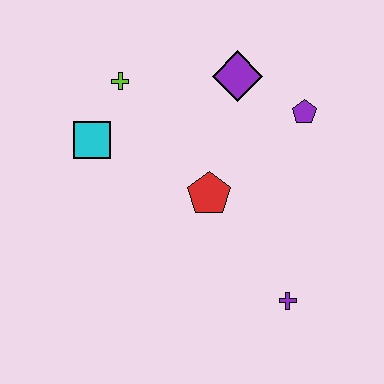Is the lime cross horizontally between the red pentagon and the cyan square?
Yes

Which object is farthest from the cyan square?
The purple cross is farthest from the cyan square.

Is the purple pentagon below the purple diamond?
Yes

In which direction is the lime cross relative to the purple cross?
The lime cross is above the purple cross.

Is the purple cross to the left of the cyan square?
No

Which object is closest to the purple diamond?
The purple pentagon is closest to the purple diamond.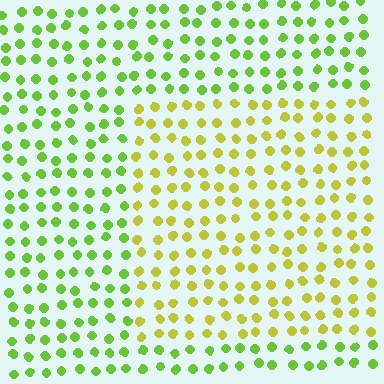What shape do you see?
I see a rectangle.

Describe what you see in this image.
The image is filled with small lime elements in a uniform arrangement. A rectangle-shaped region is visible where the elements are tinted to a slightly different hue, forming a subtle color boundary.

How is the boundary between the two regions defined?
The boundary is defined purely by a slight shift in hue (about 37 degrees). Spacing, size, and orientation are identical on both sides.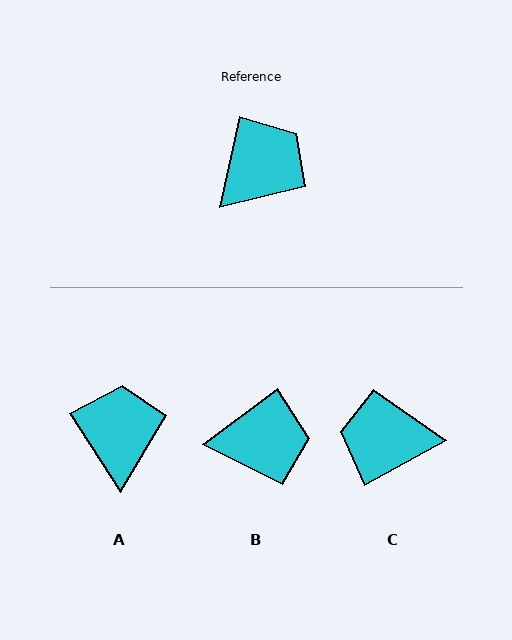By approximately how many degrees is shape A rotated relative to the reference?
Approximately 45 degrees counter-clockwise.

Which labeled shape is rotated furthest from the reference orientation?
C, about 131 degrees away.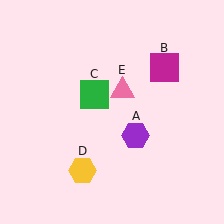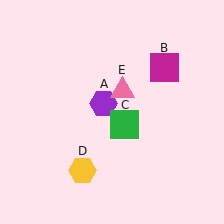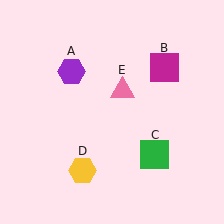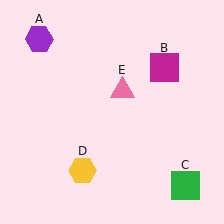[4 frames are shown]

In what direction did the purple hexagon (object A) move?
The purple hexagon (object A) moved up and to the left.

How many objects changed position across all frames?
2 objects changed position: purple hexagon (object A), green square (object C).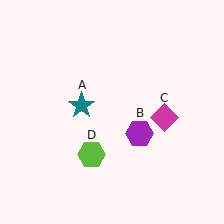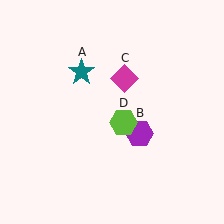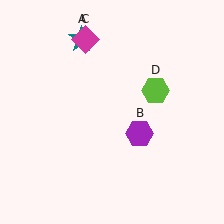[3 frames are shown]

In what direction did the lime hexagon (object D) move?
The lime hexagon (object D) moved up and to the right.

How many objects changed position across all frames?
3 objects changed position: teal star (object A), magenta diamond (object C), lime hexagon (object D).